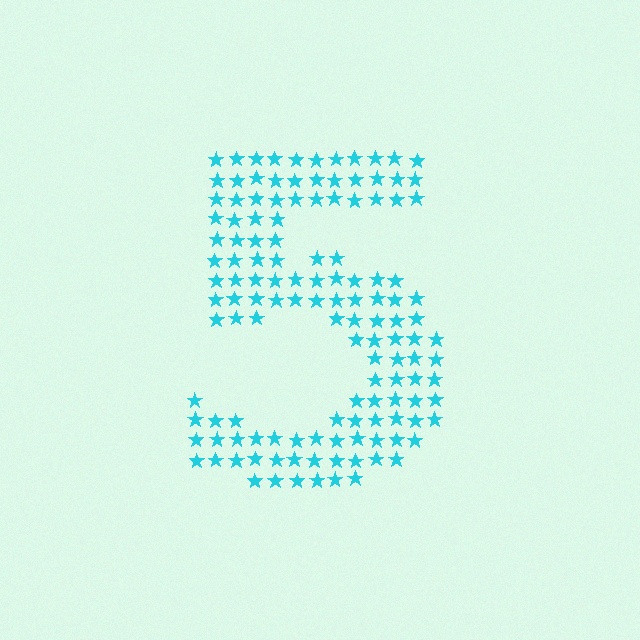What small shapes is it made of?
It is made of small stars.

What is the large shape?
The large shape is the digit 5.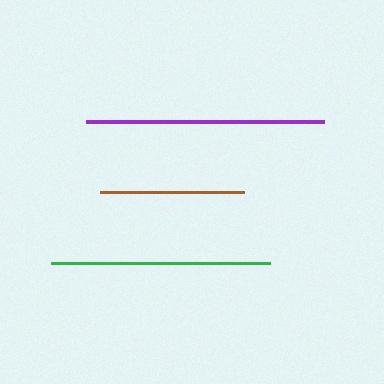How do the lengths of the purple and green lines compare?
The purple and green lines are approximately the same length.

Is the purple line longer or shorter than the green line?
The purple line is longer than the green line.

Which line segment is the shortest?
The brown line is the shortest at approximately 144 pixels.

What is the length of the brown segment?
The brown segment is approximately 144 pixels long.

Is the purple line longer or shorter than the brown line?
The purple line is longer than the brown line.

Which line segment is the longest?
The purple line is the longest at approximately 237 pixels.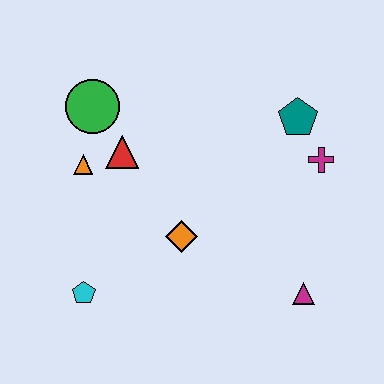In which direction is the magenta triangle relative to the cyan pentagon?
The magenta triangle is to the right of the cyan pentagon.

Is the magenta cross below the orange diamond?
No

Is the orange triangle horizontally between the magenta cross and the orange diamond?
No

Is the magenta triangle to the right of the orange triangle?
Yes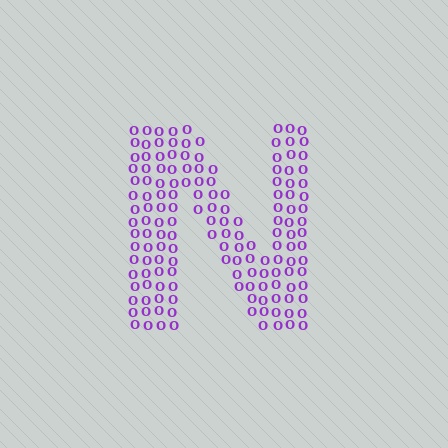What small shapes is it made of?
It is made of small letter O's.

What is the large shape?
The large shape is the letter N.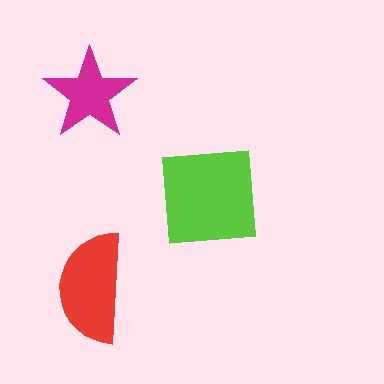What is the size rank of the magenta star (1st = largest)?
3rd.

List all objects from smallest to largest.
The magenta star, the red semicircle, the lime square.